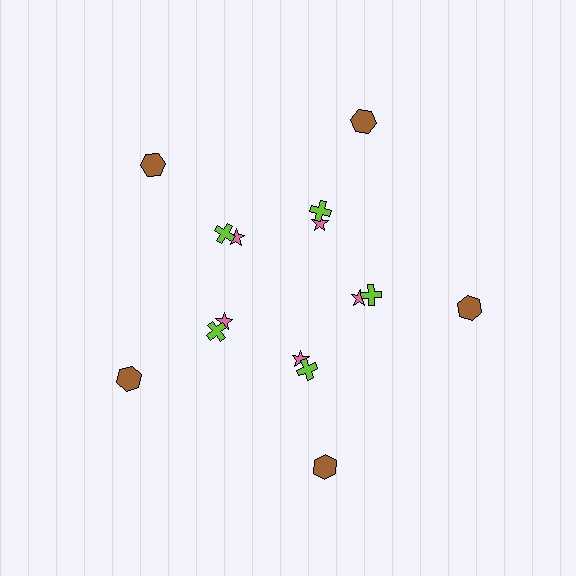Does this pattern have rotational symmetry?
Yes, this pattern has 5-fold rotational symmetry. It looks the same after rotating 72 degrees around the center.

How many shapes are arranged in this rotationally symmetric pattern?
There are 15 shapes, arranged in 5 groups of 3.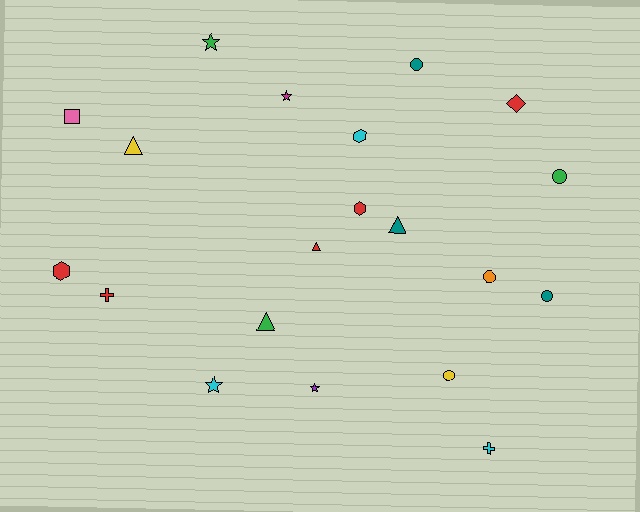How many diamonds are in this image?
There is 1 diamond.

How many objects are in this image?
There are 20 objects.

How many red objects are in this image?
There are 5 red objects.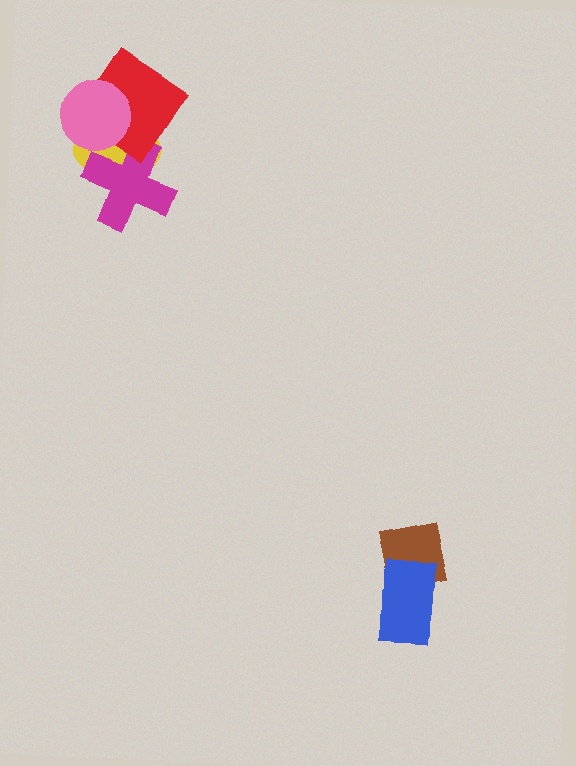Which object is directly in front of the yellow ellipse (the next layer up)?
The magenta cross is directly in front of the yellow ellipse.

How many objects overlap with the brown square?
1 object overlaps with the brown square.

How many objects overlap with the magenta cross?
2 objects overlap with the magenta cross.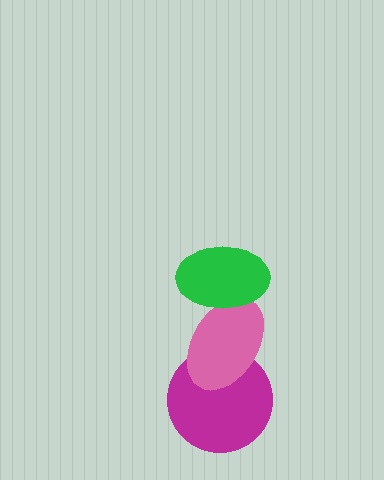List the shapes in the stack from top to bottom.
From top to bottom: the green ellipse, the pink ellipse, the magenta circle.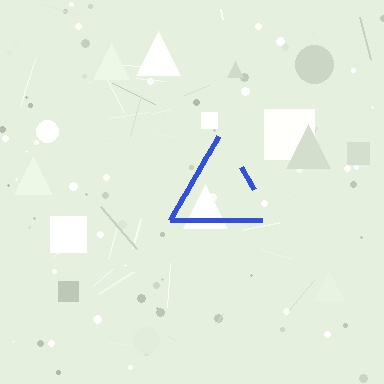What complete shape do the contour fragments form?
The contour fragments form a triangle.